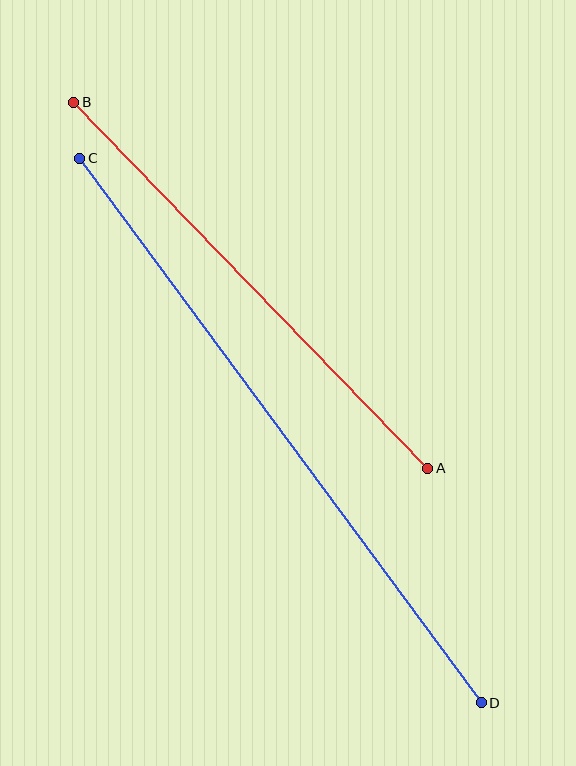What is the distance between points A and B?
The distance is approximately 509 pixels.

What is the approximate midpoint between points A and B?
The midpoint is at approximately (251, 285) pixels.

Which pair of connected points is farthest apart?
Points C and D are farthest apart.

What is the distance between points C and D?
The distance is approximately 676 pixels.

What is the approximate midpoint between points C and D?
The midpoint is at approximately (281, 430) pixels.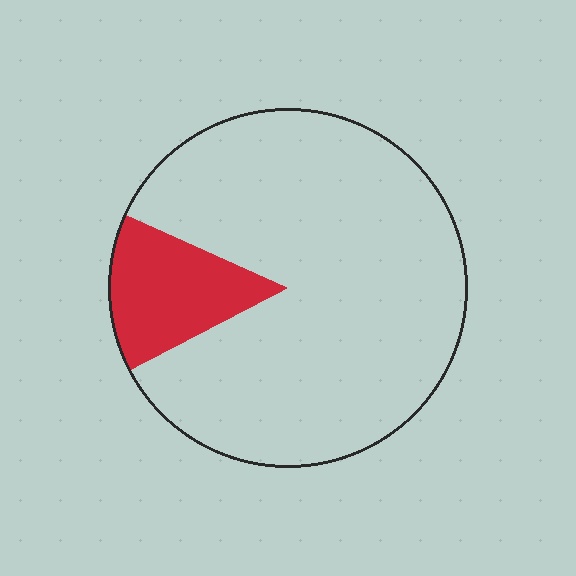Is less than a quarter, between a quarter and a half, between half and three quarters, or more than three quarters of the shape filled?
Less than a quarter.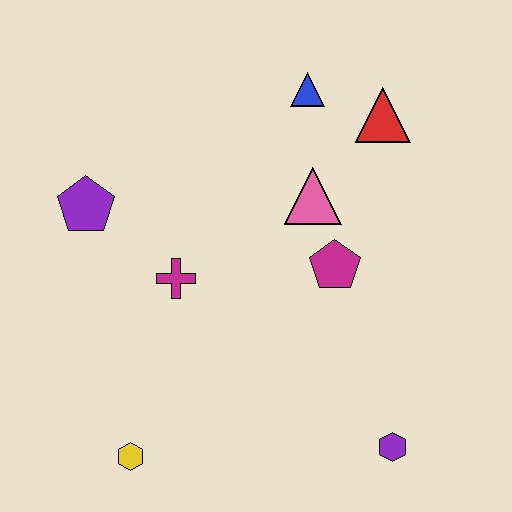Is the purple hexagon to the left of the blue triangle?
No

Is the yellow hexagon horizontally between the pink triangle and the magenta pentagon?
No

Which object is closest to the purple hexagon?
The magenta pentagon is closest to the purple hexagon.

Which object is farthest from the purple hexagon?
The purple pentagon is farthest from the purple hexagon.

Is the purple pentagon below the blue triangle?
Yes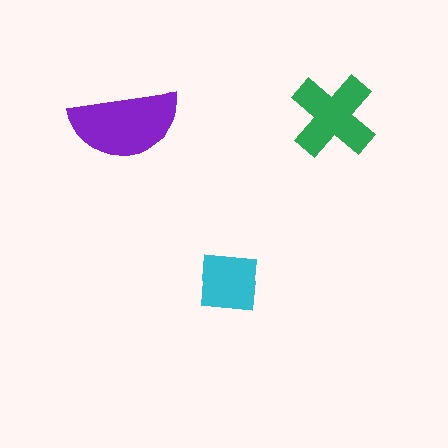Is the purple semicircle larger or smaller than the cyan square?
Larger.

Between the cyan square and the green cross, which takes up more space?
The green cross.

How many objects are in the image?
There are 3 objects in the image.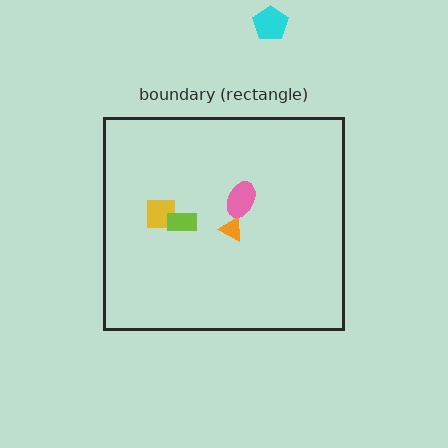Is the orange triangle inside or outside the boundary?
Inside.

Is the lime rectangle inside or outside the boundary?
Inside.